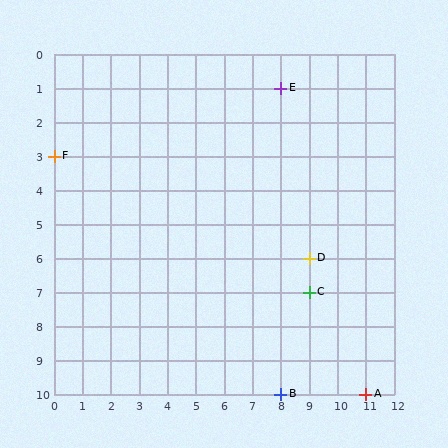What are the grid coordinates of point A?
Point A is at grid coordinates (11, 10).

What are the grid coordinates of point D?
Point D is at grid coordinates (9, 6).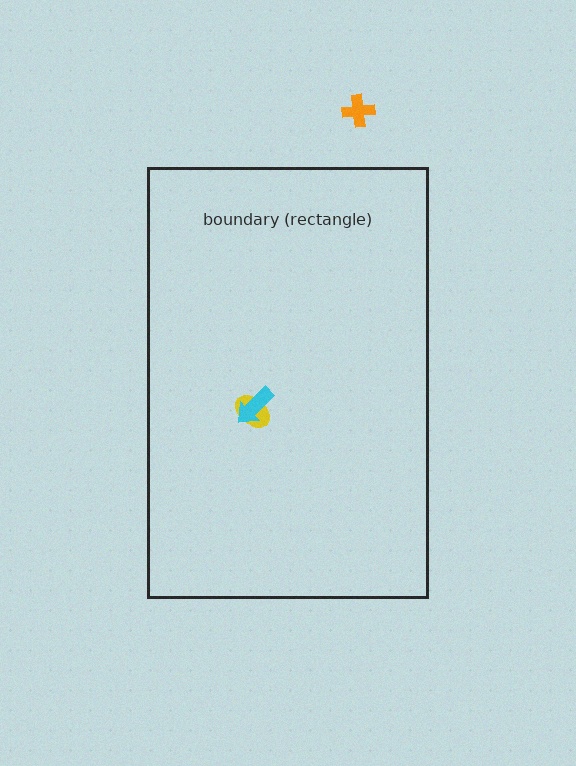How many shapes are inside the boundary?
2 inside, 1 outside.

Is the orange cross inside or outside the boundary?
Outside.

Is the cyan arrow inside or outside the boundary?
Inside.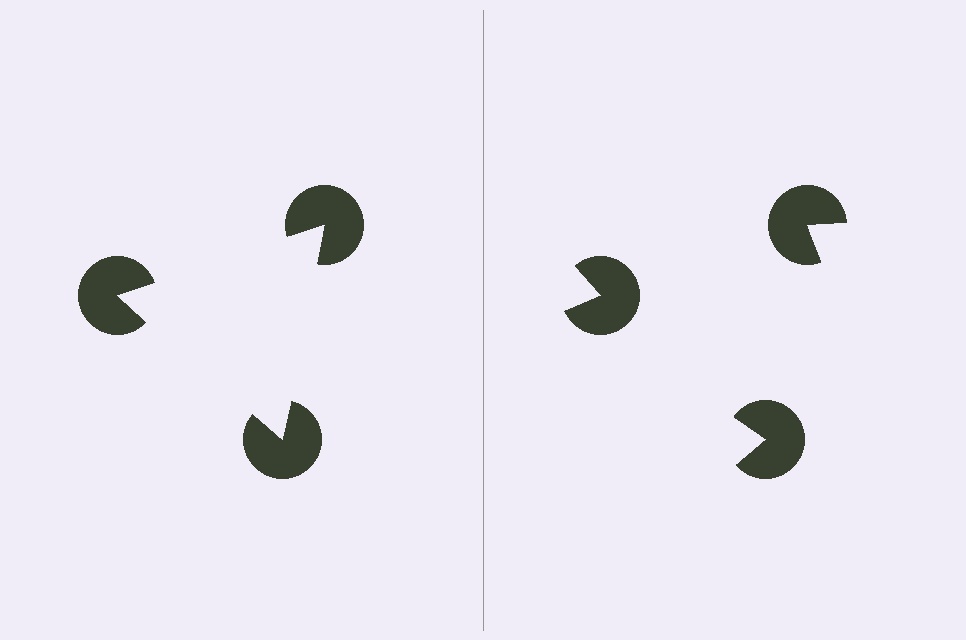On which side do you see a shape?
An illusory triangle appears on the left side. On the right side the wedge cuts are rotated, so no coherent shape forms.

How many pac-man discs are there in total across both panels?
6 — 3 on each side.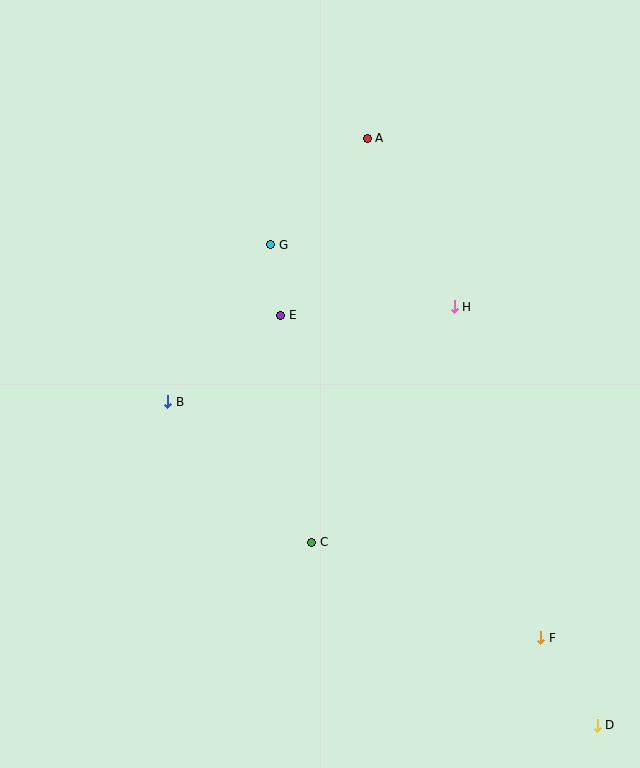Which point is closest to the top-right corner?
Point A is closest to the top-right corner.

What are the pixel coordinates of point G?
Point G is at (270, 245).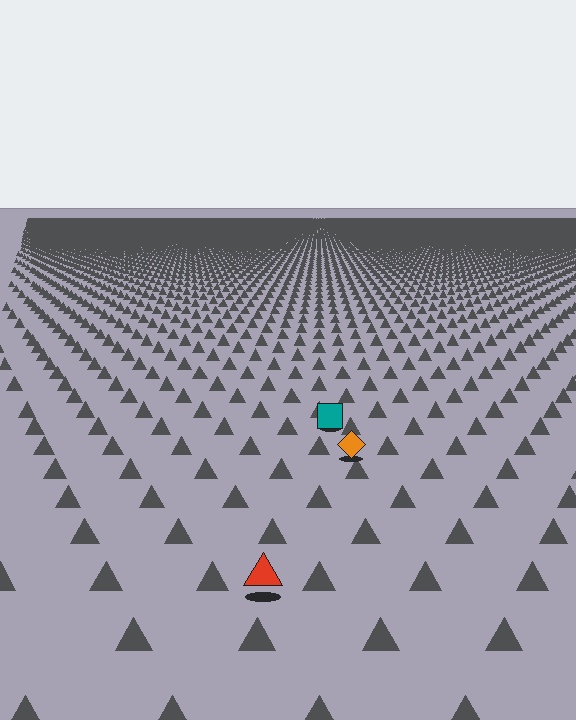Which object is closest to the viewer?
The red triangle is closest. The texture marks near it are larger and more spread out.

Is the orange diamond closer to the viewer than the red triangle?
No. The red triangle is closer — you can tell from the texture gradient: the ground texture is coarser near it.